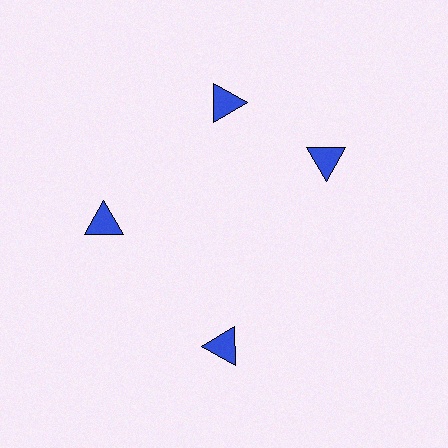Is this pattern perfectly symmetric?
No. The 4 blue triangles are arranged in a ring, but one element near the 3 o'clock position is rotated out of alignment along the ring, breaking the 4-fold rotational symmetry.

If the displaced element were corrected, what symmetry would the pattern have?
It would have 4-fold rotational symmetry — the pattern would map onto itself every 90 degrees.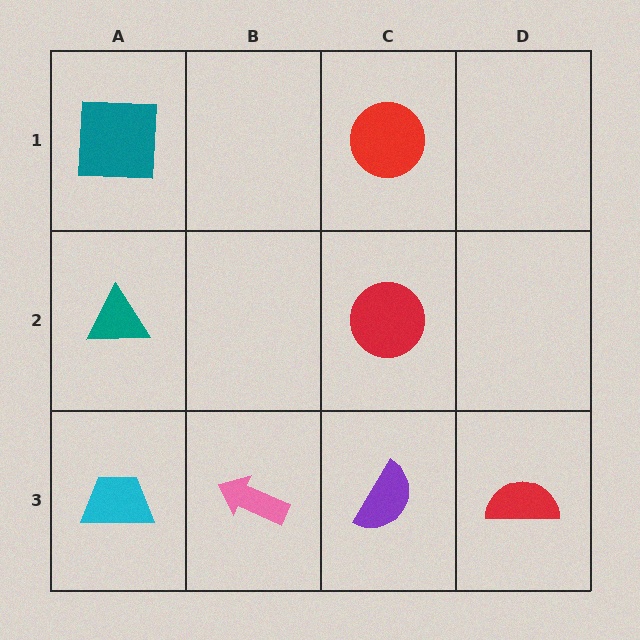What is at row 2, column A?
A teal triangle.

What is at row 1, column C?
A red circle.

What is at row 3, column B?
A pink arrow.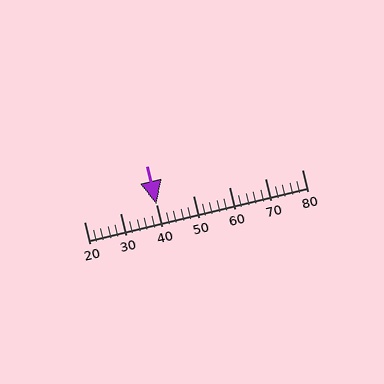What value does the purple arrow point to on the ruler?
The purple arrow points to approximately 40.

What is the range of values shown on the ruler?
The ruler shows values from 20 to 80.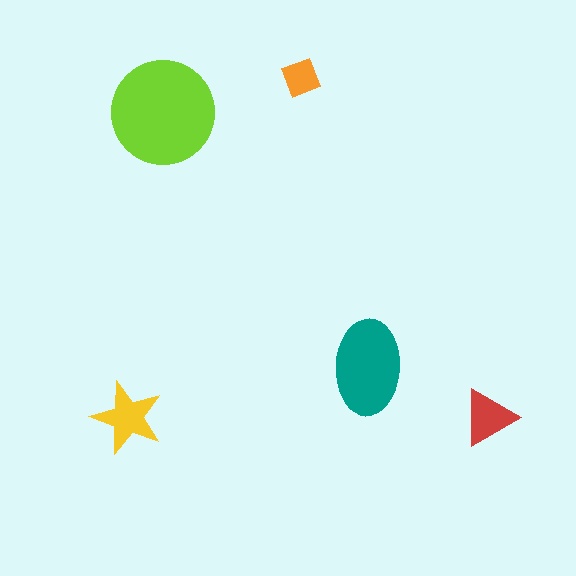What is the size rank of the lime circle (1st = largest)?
1st.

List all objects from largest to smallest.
The lime circle, the teal ellipse, the yellow star, the red triangle, the orange square.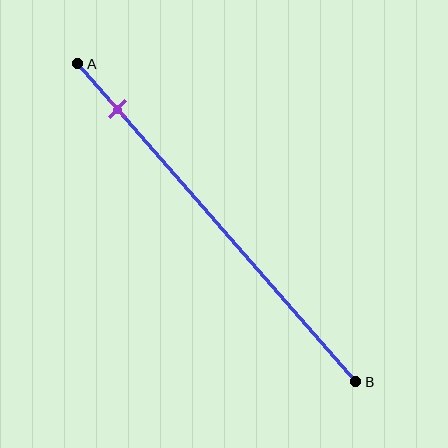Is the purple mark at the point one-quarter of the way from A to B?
No, the mark is at about 15% from A, not at the 25% one-quarter point.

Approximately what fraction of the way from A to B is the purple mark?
The purple mark is approximately 15% of the way from A to B.